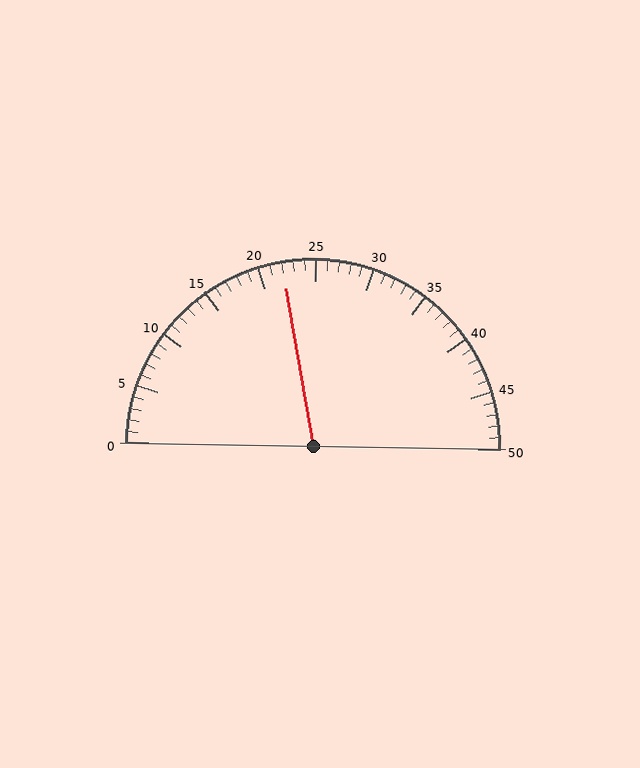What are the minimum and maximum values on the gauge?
The gauge ranges from 0 to 50.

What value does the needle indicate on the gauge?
The needle indicates approximately 22.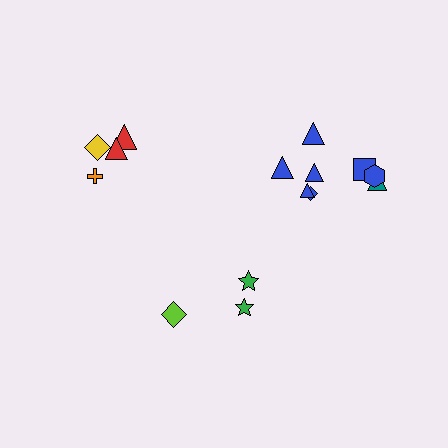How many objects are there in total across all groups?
There are 15 objects.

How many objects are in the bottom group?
There are 3 objects.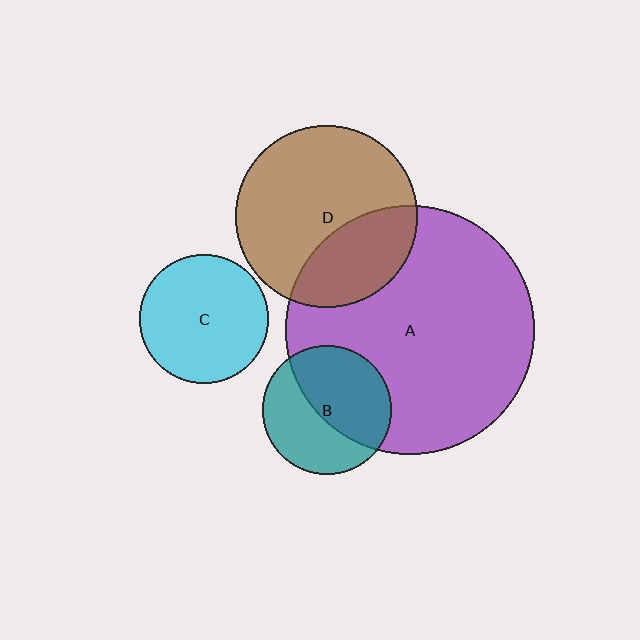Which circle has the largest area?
Circle A (purple).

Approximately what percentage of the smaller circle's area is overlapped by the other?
Approximately 55%.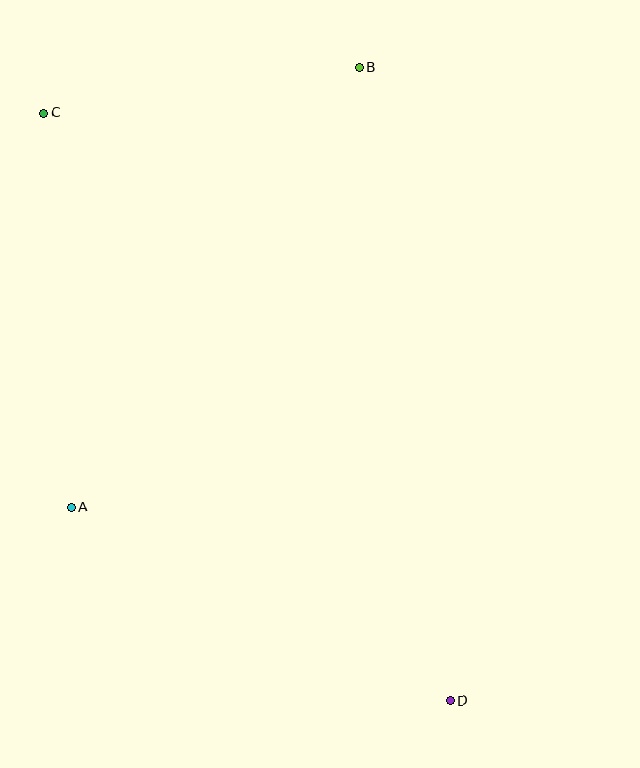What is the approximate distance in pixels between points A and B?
The distance between A and B is approximately 526 pixels.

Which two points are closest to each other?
Points B and C are closest to each other.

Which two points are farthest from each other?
Points C and D are farthest from each other.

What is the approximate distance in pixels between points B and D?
The distance between B and D is approximately 640 pixels.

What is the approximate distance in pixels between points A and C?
The distance between A and C is approximately 395 pixels.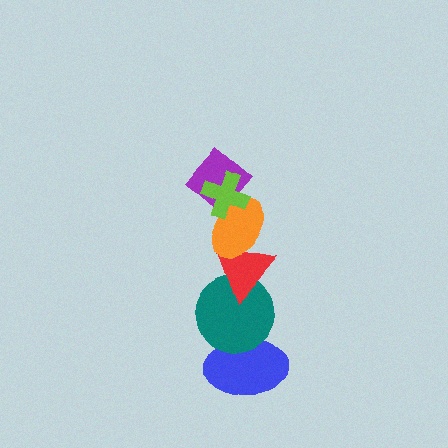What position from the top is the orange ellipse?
The orange ellipse is 3rd from the top.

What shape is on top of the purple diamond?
The lime cross is on top of the purple diamond.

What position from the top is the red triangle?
The red triangle is 4th from the top.